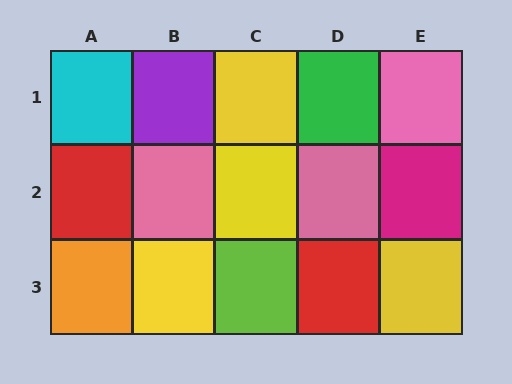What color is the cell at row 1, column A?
Cyan.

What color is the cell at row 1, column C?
Yellow.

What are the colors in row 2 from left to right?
Red, pink, yellow, pink, magenta.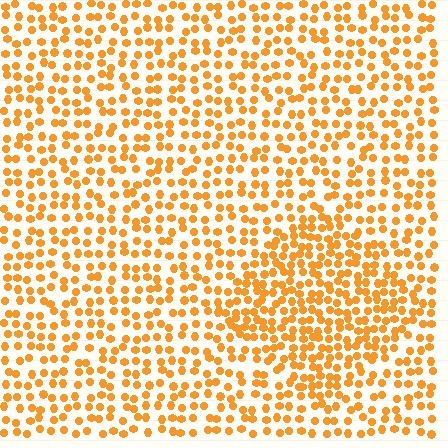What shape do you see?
I see a diamond.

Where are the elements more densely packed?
The elements are more densely packed inside the diamond boundary.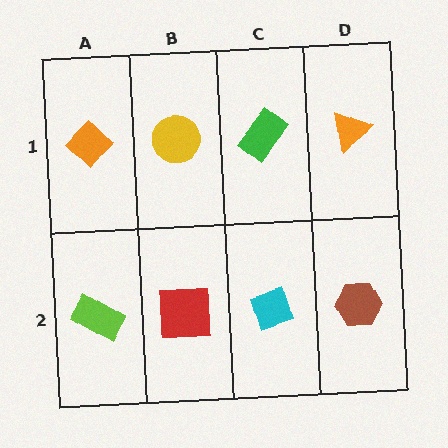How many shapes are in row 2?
4 shapes.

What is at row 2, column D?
A brown hexagon.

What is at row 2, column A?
A lime rectangle.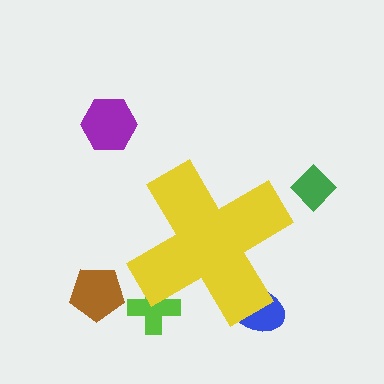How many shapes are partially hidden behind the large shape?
2 shapes are partially hidden.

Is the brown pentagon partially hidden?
No, the brown pentagon is fully visible.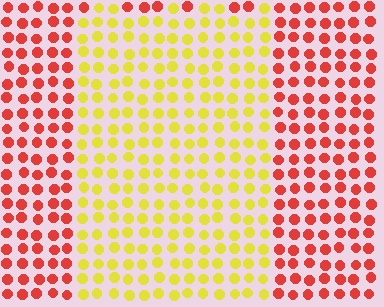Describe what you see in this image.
The image is filled with small red elements in a uniform arrangement. A rectangle-shaped region is visible where the elements are tinted to a slightly different hue, forming a subtle color boundary.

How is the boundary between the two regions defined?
The boundary is defined purely by a slight shift in hue (about 59 degrees). Spacing, size, and orientation are identical on both sides.